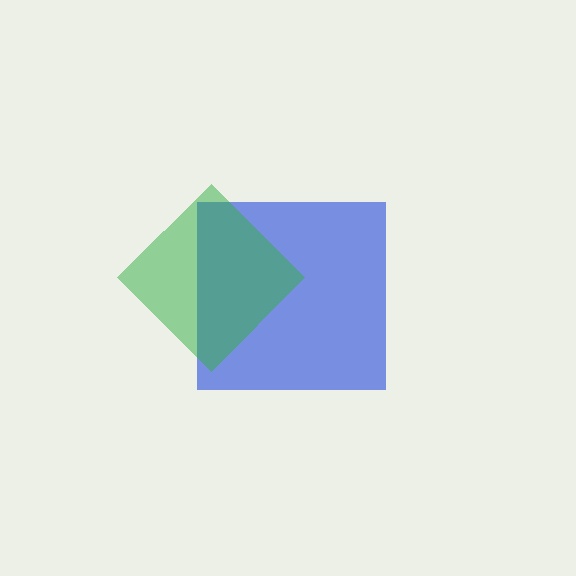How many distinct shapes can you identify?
There are 2 distinct shapes: a blue square, a green diamond.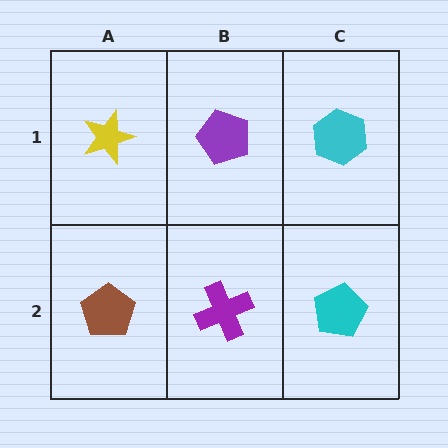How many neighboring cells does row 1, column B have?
3.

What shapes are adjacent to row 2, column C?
A cyan hexagon (row 1, column C), a purple cross (row 2, column B).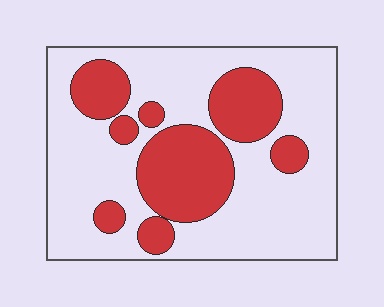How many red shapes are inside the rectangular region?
8.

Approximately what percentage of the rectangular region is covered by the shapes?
Approximately 30%.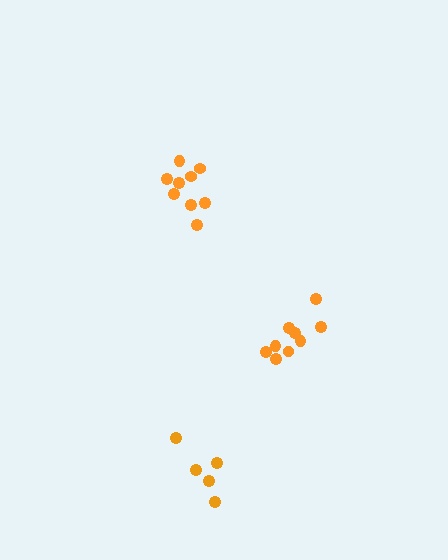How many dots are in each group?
Group 1: 9 dots, Group 2: 5 dots, Group 3: 9 dots (23 total).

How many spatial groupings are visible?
There are 3 spatial groupings.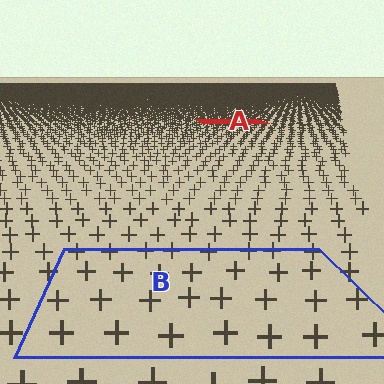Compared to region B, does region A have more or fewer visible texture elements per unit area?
Region A has more texture elements per unit area — they are packed more densely because it is farther away.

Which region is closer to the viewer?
Region B is closer. The texture elements there are larger and more spread out.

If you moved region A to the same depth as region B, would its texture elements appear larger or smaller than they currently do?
They would appear larger. At a closer depth, the same texture elements are projected at a bigger on-screen size.